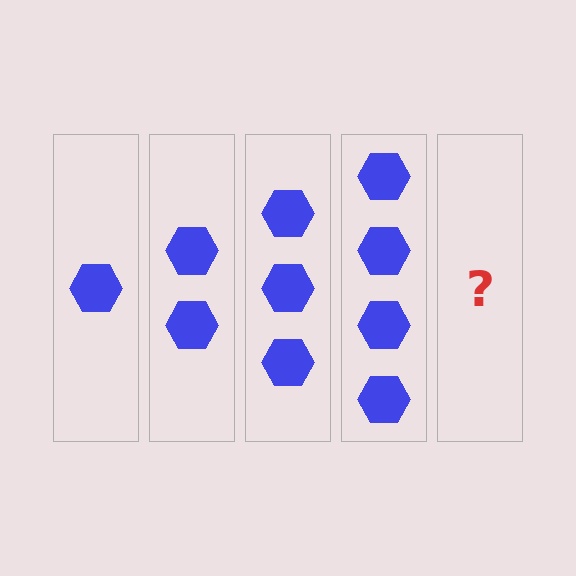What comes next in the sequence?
The next element should be 5 hexagons.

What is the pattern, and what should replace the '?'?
The pattern is that each step adds one more hexagon. The '?' should be 5 hexagons.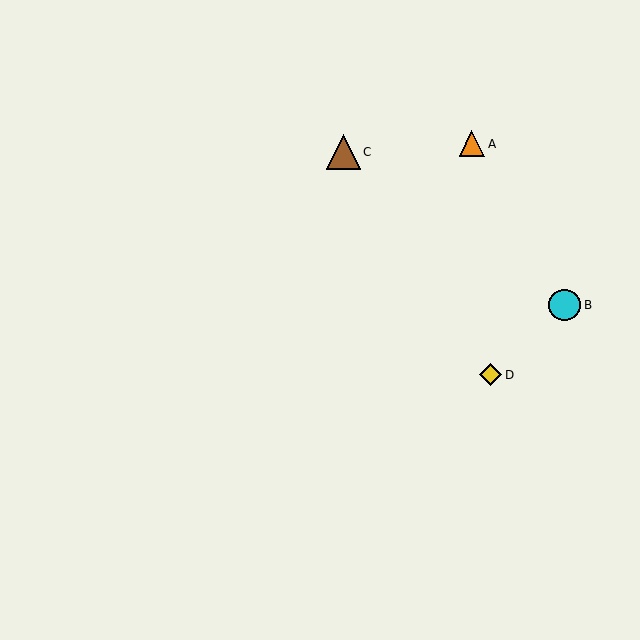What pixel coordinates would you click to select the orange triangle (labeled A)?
Click at (472, 144) to select the orange triangle A.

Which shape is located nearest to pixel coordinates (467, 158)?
The orange triangle (labeled A) at (472, 144) is nearest to that location.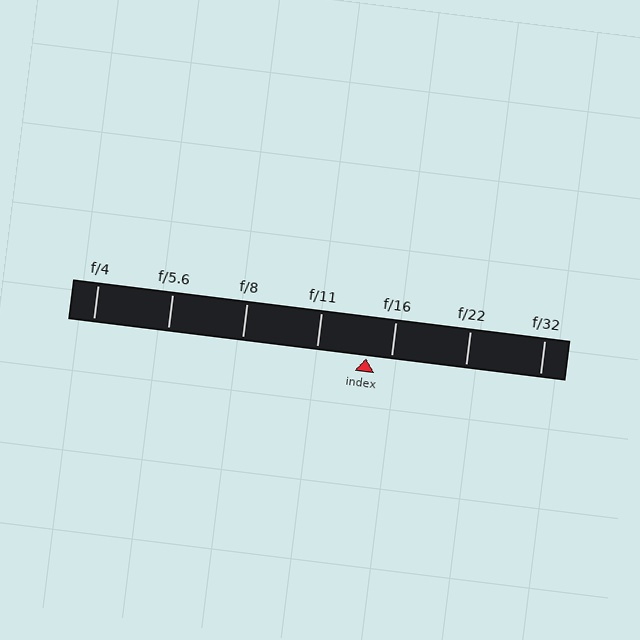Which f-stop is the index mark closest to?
The index mark is closest to f/16.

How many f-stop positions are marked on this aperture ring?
There are 7 f-stop positions marked.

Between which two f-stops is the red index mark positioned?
The index mark is between f/11 and f/16.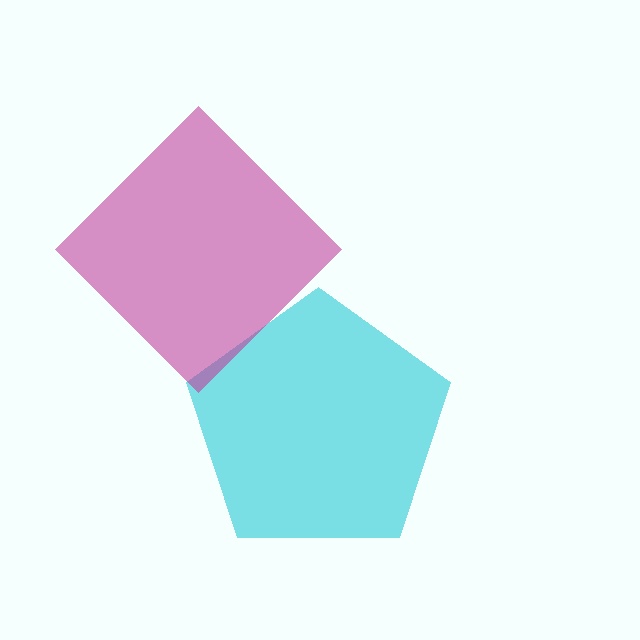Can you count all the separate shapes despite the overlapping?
Yes, there are 2 separate shapes.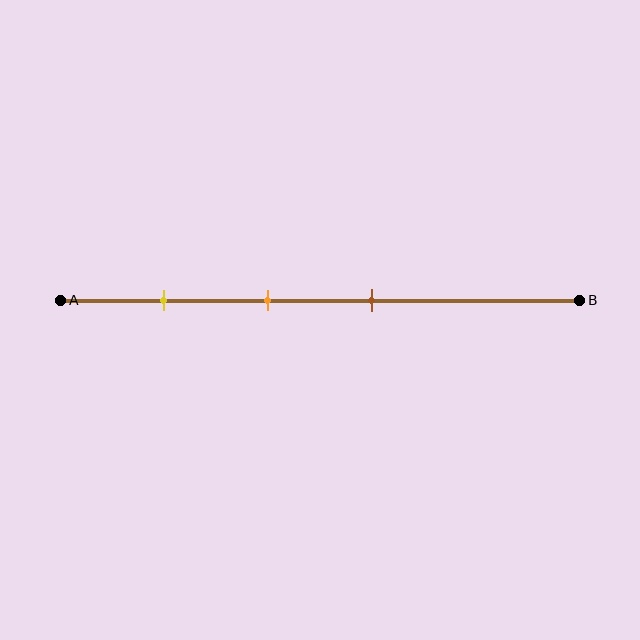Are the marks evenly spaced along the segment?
Yes, the marks are approximately evenly spaced.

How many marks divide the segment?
There are 3 marks dividing the segment.